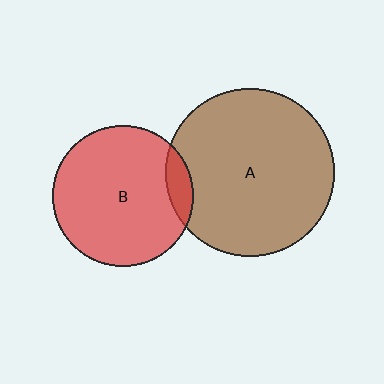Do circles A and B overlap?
Yes.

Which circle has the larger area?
Circle A (brown).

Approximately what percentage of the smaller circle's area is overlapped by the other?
Approximately 10%.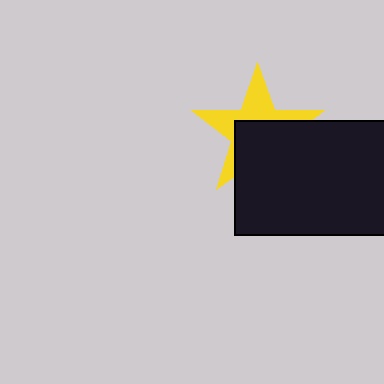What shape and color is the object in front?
The object in front is a black rectangle.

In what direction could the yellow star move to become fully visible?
The yellow star could move up. That would shift it out from behind the black rectangle entirely.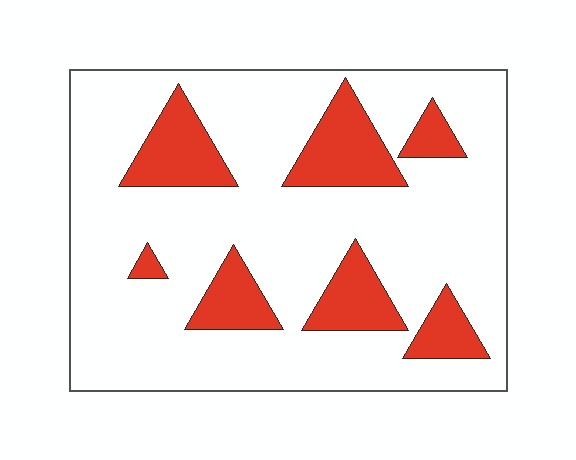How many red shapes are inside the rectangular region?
7.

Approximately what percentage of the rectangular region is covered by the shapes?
Approximately 20%.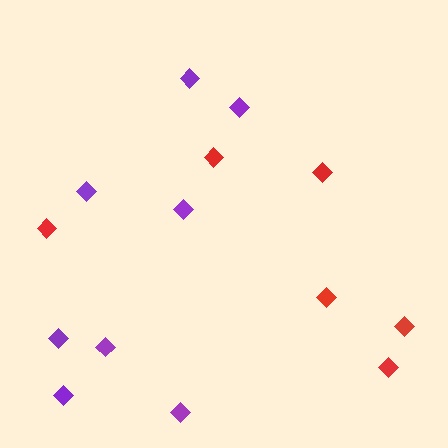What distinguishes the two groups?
There are 2 groups: one group of red diamonds (6) and one group of purple diamonds (8).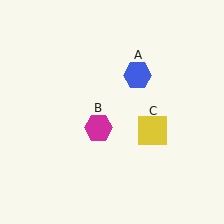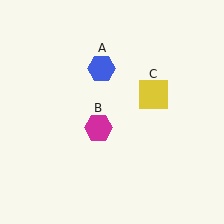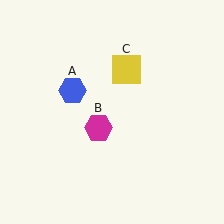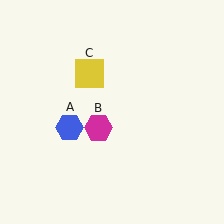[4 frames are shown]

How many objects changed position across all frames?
2 objects changed position: blue hexagon (object A), yellow square (object C).